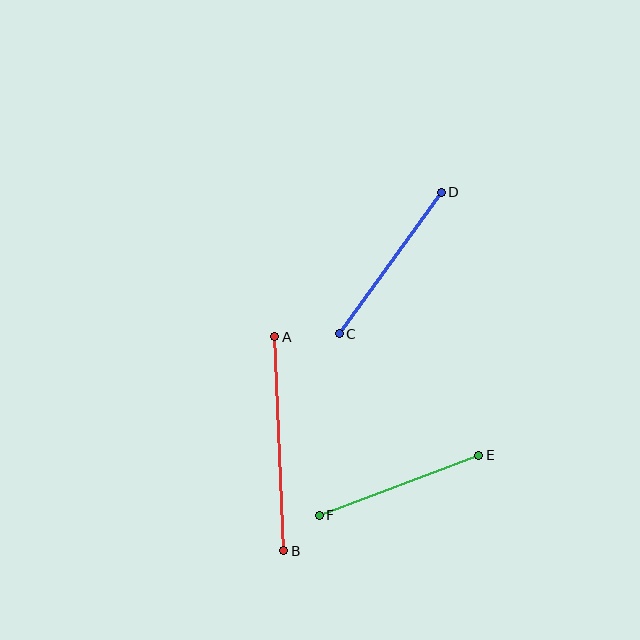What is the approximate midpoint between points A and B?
The midpoint is at approximately (279, 444) pixels.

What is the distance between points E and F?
The distance is approximately 171 pixels.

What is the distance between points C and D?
The distance is approximately 175 pixels.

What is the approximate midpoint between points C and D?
The midpoint is at approximately (390, 263) pixels.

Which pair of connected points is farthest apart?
Points A and B are farthest apart.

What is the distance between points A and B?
The distance is approximately 214 pixels.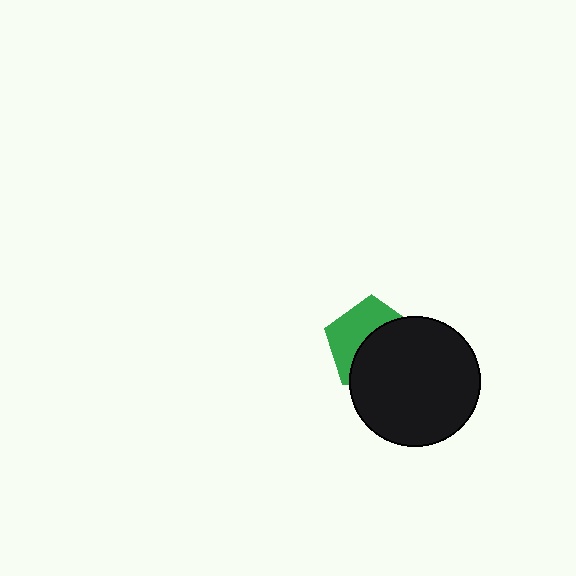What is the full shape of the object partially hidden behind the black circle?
The partially hidden object is a green pentagon.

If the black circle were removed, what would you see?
You would see the complete green pentagon.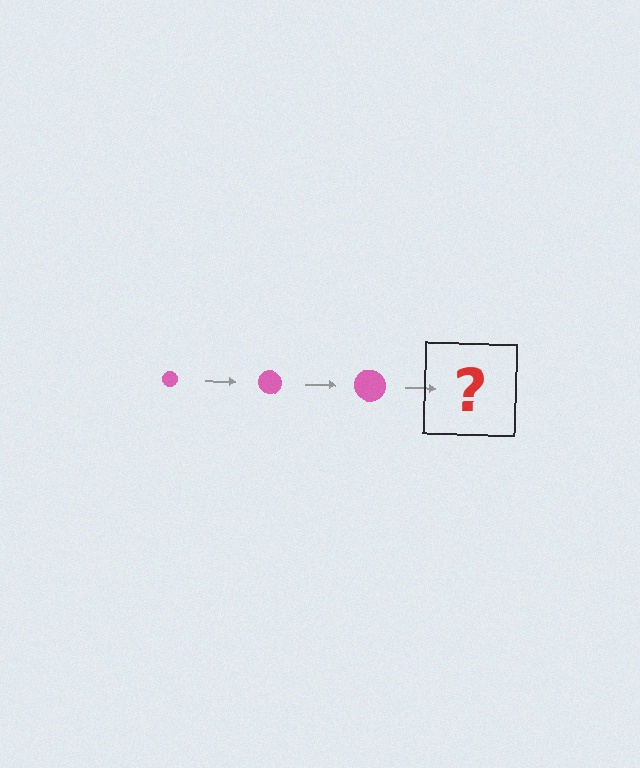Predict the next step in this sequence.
The next step is a pink circle, larger than the previous one.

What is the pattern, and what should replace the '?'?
The pattern is that the circle gets progressively larger each step. The '?' should be a pink circle, larger than the previous one.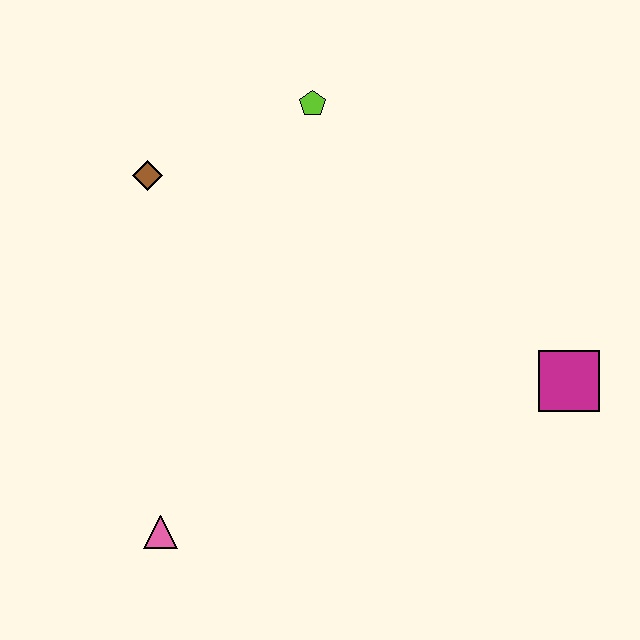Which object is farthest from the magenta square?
The brown diamond is farthest from the magenta square.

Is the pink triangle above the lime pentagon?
No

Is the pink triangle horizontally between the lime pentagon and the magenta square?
No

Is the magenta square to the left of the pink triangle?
No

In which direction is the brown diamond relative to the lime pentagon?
The brown diamond is to the left of the lime pentagon.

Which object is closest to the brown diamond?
The lime pentagon is closest to the brown diamond.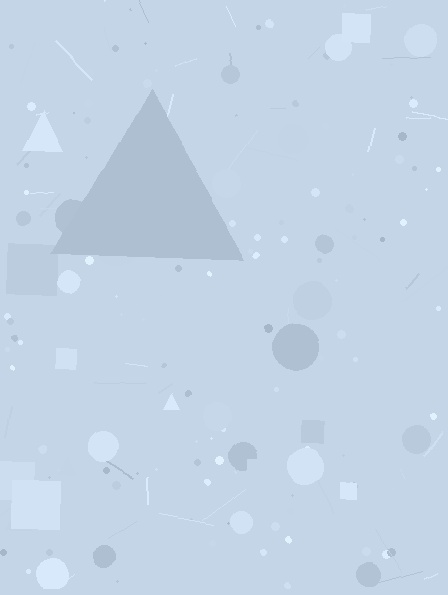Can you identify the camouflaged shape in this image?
The camouflaged shape is a triangle.